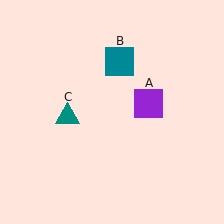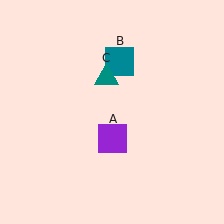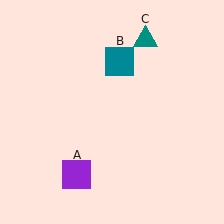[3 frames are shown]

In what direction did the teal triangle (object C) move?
The teal triangle (object C) moved up and to the right.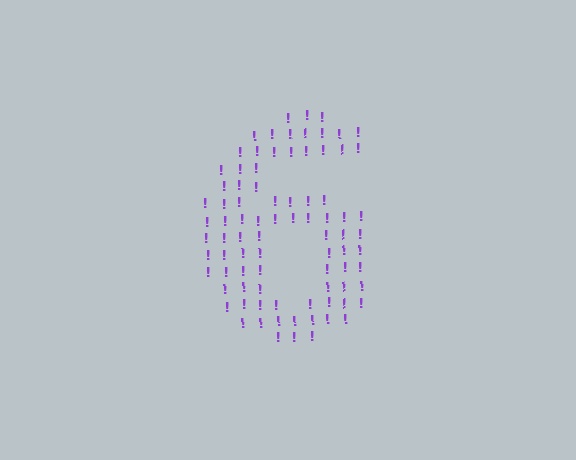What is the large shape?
The large shape is the digit 6.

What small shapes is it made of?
It is made of small exclamation marks.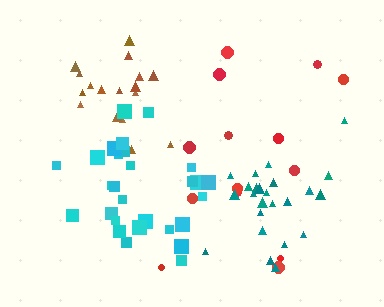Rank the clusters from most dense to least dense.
teal, brown, cyan, red.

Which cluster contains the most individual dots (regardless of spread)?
Cyan (28).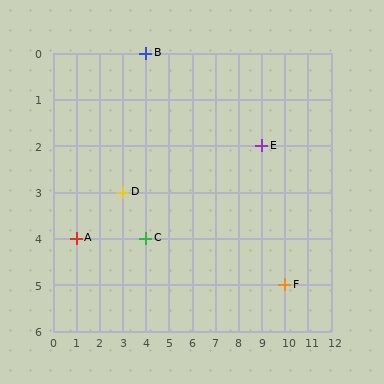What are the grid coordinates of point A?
Point A is at grid coordinates (1, 4).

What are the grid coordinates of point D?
Point D is at grid coordinates (3, 3).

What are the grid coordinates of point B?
Point B is at grid coordinates (4, 0).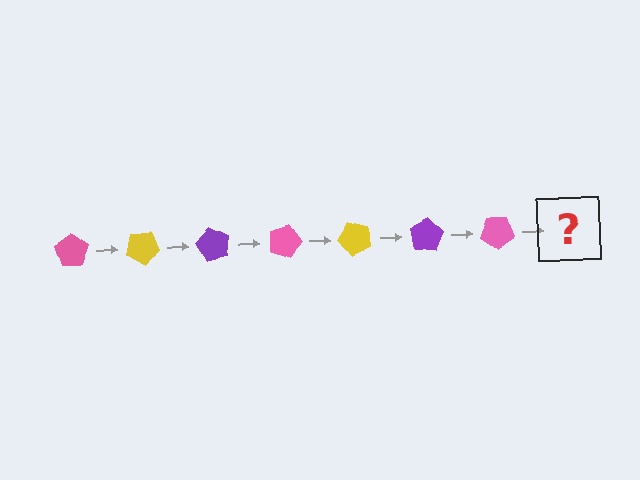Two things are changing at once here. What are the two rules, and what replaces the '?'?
The two rules are that it rotates 30 degrees each step and the color cycles through pink, yellow, and purple. The '?' should be a yellow pentagon, rotated 210 degrees from the start.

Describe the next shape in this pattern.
It should be a yellow pentagon, rotated 210 degrees from the start.